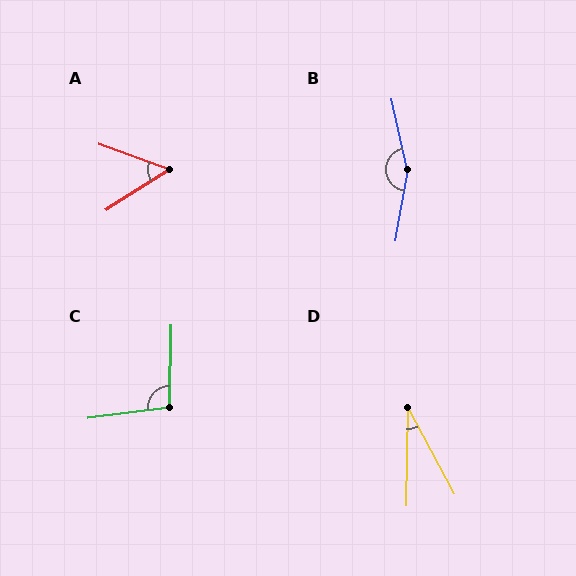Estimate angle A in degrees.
Approximately 52 degrees.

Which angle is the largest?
B, at approximately 158 degrees.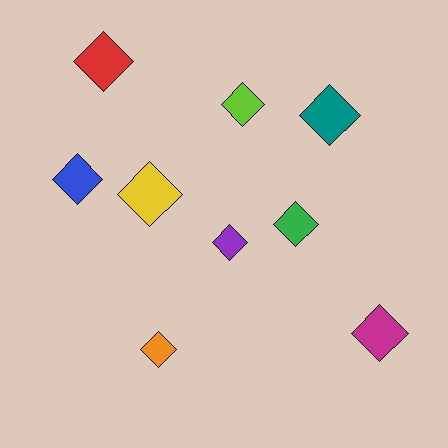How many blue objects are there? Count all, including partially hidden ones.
There is 1 blue object.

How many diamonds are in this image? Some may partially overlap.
There are 9 diamonds.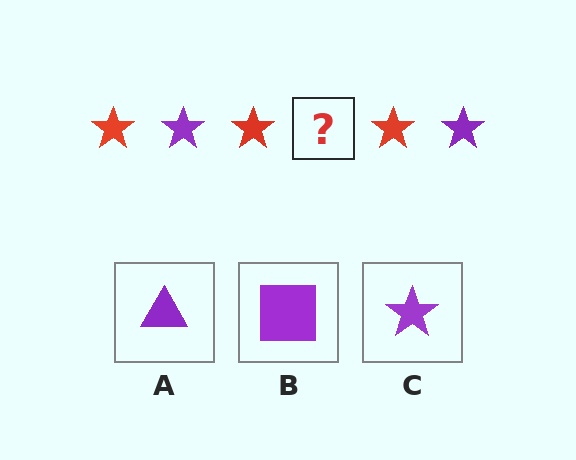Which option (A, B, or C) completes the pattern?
C.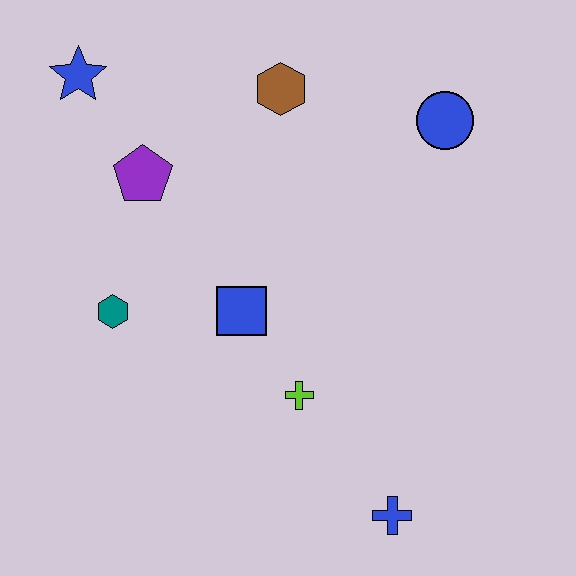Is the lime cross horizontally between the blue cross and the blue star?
Yes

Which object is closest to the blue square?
The lime cross is closest to the blue square.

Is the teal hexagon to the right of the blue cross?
No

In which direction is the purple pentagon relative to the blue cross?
The purple pentagon is above the blue cross.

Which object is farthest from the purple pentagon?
The blue cross is farthest from the purple pentagon.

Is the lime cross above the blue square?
No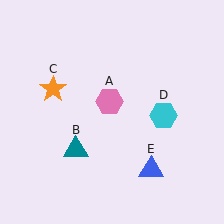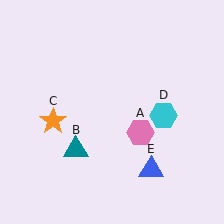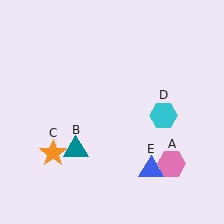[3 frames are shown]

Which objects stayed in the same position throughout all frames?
Teal triangle (object B) and cyan hexagon (object D) and blue triangle (object E) remained stationary.